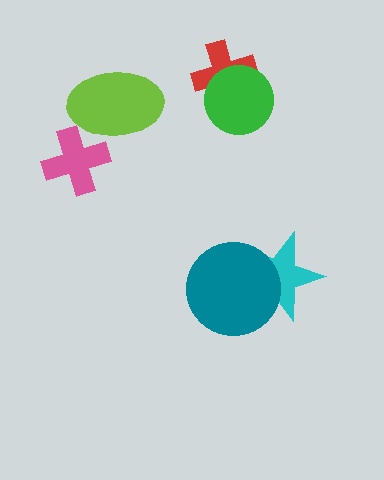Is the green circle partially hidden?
No, no other shape covers it.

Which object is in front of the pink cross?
The lime ellipse is in front of the pink cross.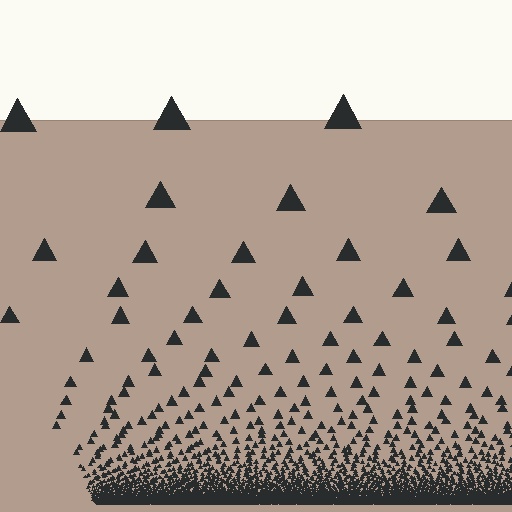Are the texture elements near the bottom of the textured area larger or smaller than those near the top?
Smaller. The gradient is inverted — elements near the bottom are smaller and denser.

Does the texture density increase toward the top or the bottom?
Density increases toward the bottom.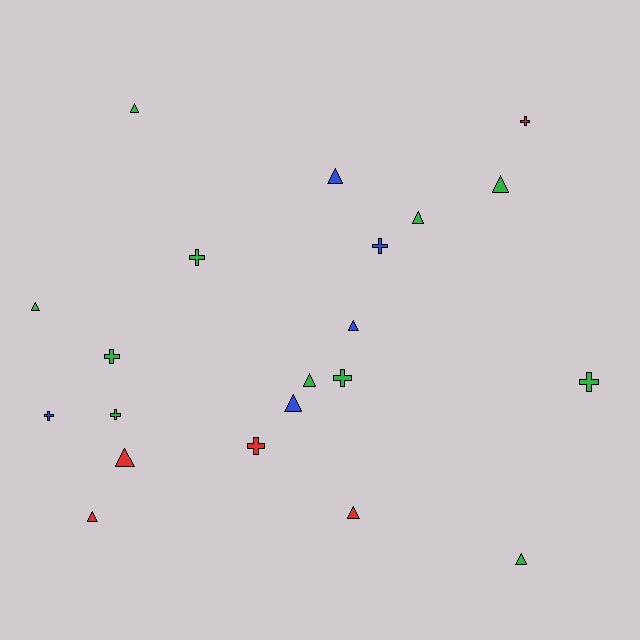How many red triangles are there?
There are 3 red triangles.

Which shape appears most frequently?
Triangle, with 12 objects.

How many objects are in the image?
There are 21 objects.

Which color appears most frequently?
Green, with 11 objects.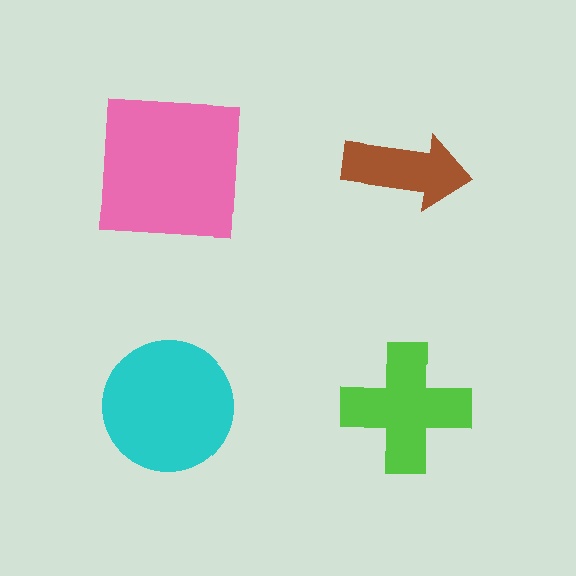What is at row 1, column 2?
A brown arrow.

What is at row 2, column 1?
A cyan circle.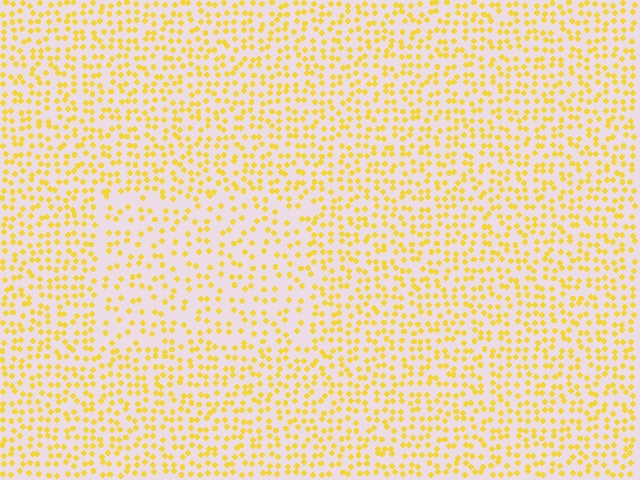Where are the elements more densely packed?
The elements are more densely packed outside the rectangle boundary.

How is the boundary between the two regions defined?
The boundary is defined by a change in element density (approximately 1.6x ratio). All elements are the same color, size, and shape.